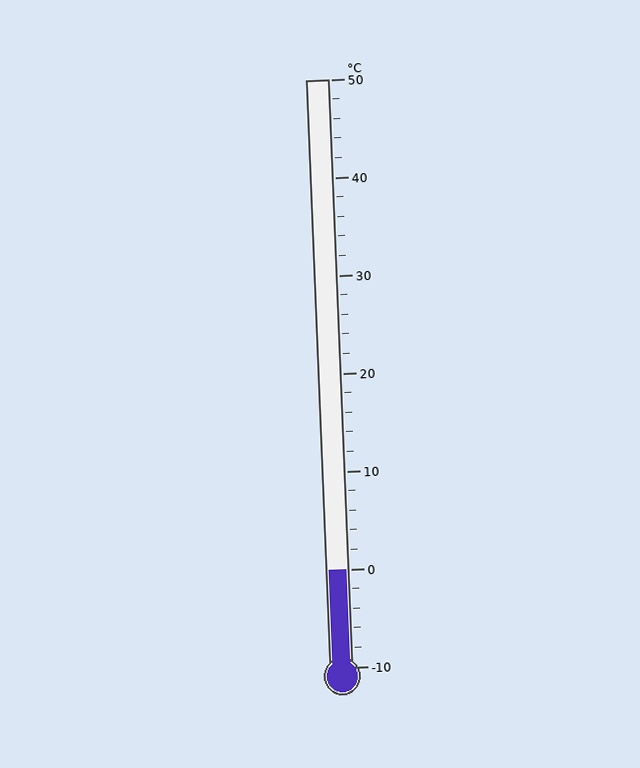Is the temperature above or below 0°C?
The temperature is at 0°C.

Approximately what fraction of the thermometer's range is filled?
The thermometer is filled to approximately 15% of its range.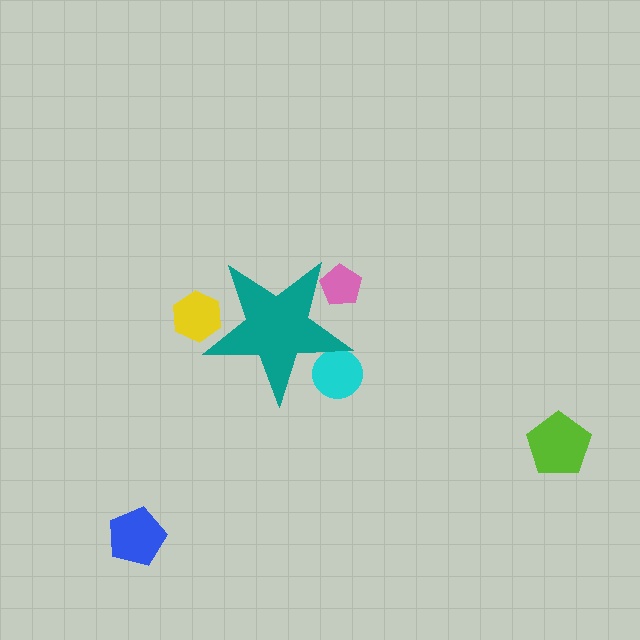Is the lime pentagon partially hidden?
No, the lime pentagon is fully visible.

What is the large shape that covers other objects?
A teal star.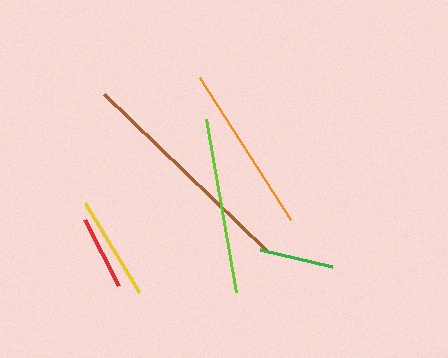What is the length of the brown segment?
The brown segment is approximately 224 pixels long.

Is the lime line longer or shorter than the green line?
The lime line is longer than the green line.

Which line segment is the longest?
The brown line is the longest at approximately 224 pixels.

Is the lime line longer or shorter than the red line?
The lime line is longer than the red line.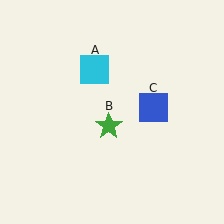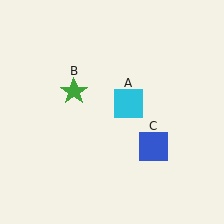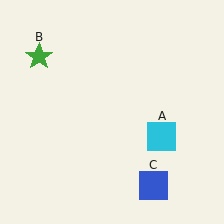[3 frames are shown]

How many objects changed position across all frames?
3 objects changed position: cyan square (object A), green star (object B), blue square (object C).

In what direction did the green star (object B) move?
The green star (object B) moved up and to the left.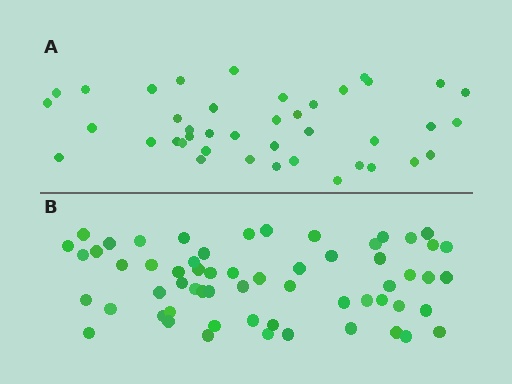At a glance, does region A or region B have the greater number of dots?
Region B (the bottom region) has more dots.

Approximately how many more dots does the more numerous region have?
Region B has approximately 20 more dots than region A.